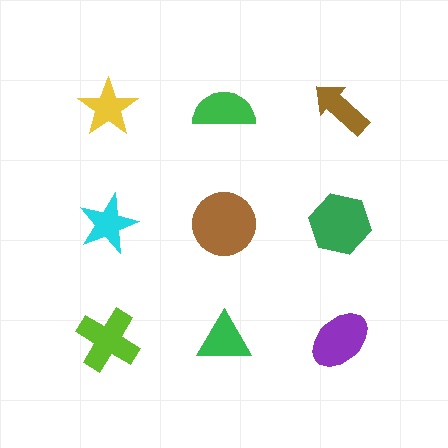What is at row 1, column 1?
A yellow star.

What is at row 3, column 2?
A green triangle.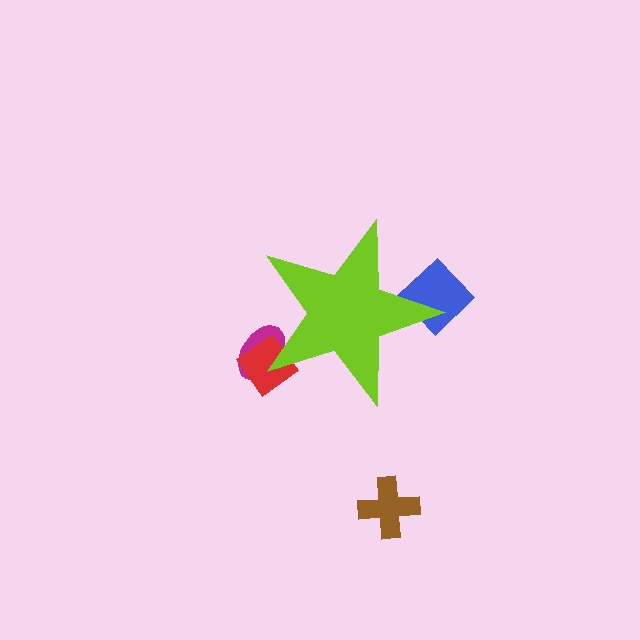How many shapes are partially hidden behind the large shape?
3 shapes are partially hidden.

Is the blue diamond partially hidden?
Yes, the blue diamond is partially hidden behind the lime star.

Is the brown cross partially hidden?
No, the brown cross is fully visible.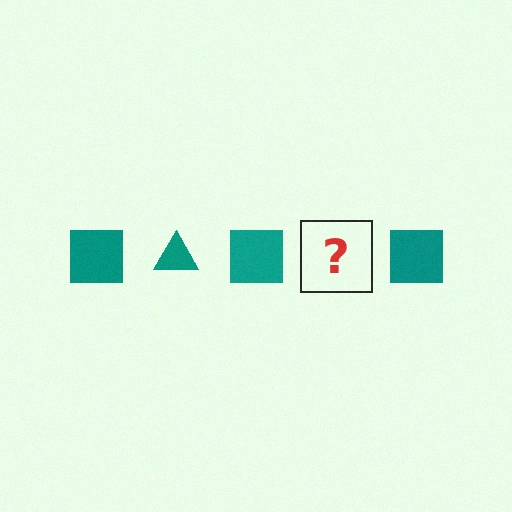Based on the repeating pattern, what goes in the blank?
The blank should be a teal triangle.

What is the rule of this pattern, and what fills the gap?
The rule is that the pattern cycles through square, triangle shapes in teal. The gap should be filled with a teal triangle.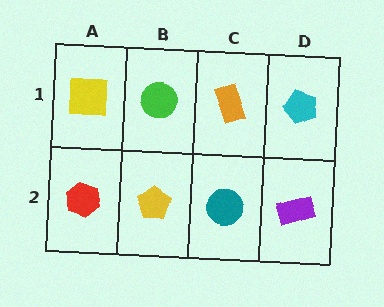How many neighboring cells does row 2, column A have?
2.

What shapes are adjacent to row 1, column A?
A red hexagon (row 2, column A), a green circle (row 1, column B).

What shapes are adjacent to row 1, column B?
A yellow pentagon (row 2, column B), a yellow square (row 1, column A), an orange rectangle (row 1, column C).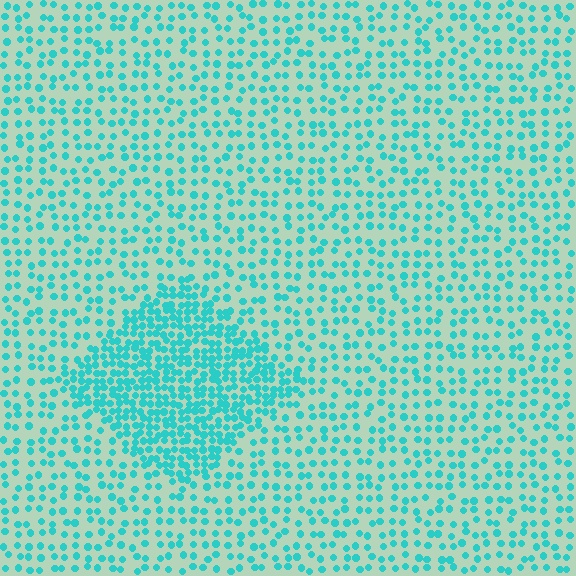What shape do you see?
I see a diamond.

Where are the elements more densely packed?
The elements are more densely packed inside the diamond boundary.